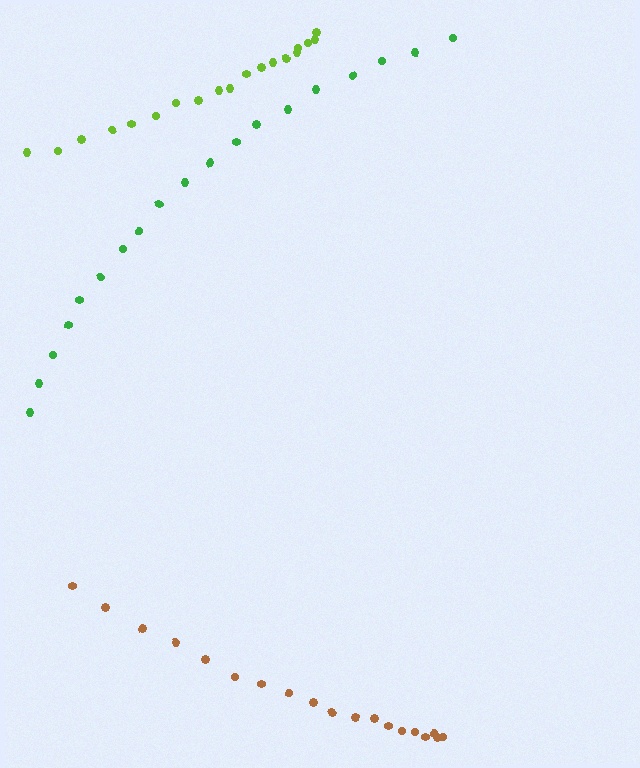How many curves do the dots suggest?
There are 3 distinct paths.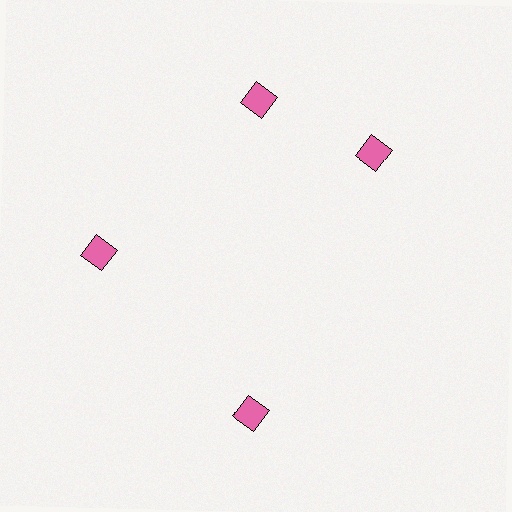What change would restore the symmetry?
The symmetry would be restored by rotating it back into even spacing with its neighbors so that all 4 diamonds sit at equal angles and equal distance from the center.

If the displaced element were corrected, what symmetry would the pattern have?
It would have 4-fold rotational symmetry — the pattern would map onto itself every 90 degrees.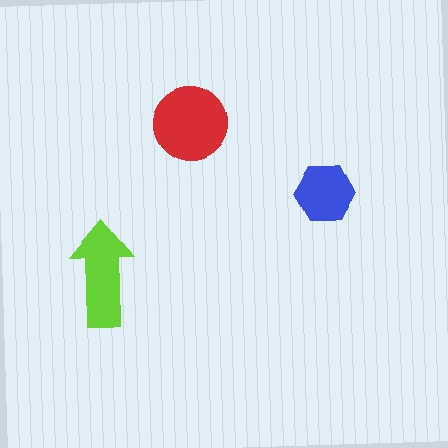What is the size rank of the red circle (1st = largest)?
1st.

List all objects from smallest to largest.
The blue hexagon, the lime arrow, the red circle.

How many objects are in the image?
There are 3 objects in the image.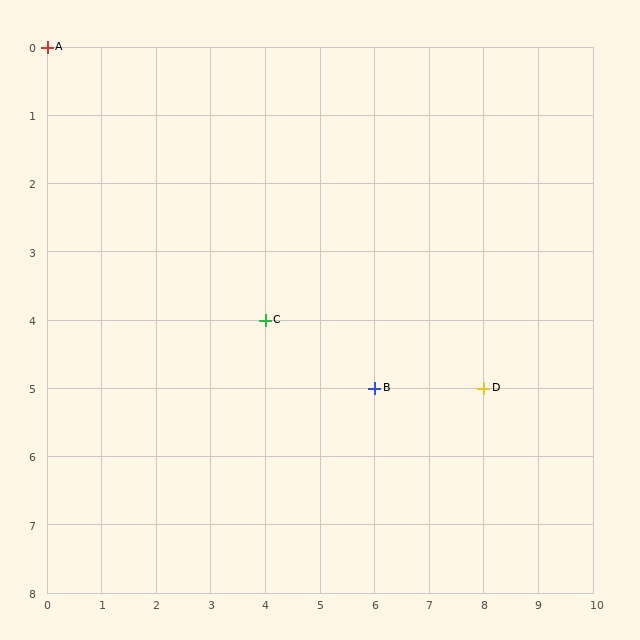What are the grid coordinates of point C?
Point C is at grid coordinates (4, 4).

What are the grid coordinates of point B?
Point B is at grid coordinates (6, 5).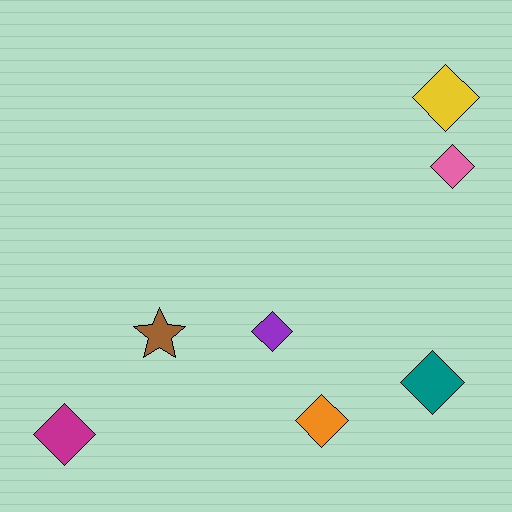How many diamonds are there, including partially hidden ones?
There are 6 diamonds.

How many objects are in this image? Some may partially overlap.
There are 7 objects.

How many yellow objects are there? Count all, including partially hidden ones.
There is 1 yellow object.